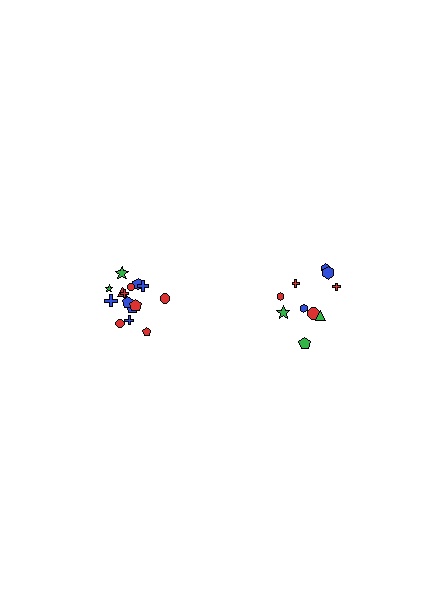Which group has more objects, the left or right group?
The left group.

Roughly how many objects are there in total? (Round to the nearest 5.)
Roughly 25 objects in total.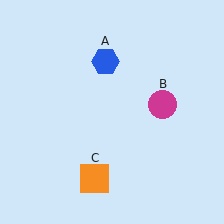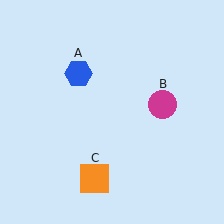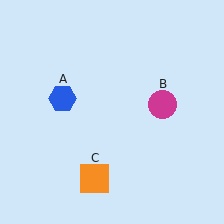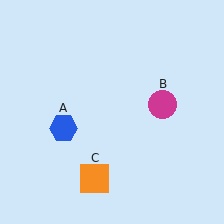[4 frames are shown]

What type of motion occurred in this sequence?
The blue hexagon (object A) rotated counterclockwise around the center of the scene.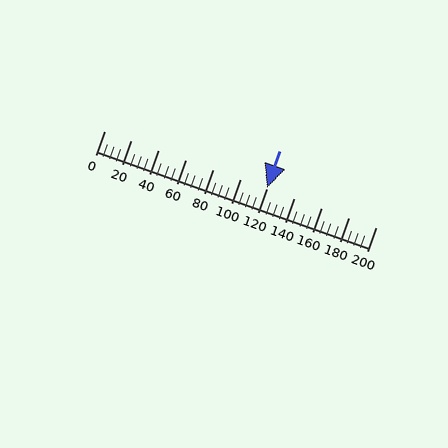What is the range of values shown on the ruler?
The ruler shows values from 0 to 200.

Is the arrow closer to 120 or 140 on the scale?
The arrow is closer to 120.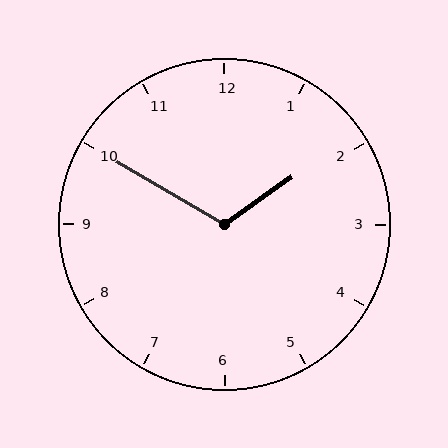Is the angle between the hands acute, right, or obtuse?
It is obtuse.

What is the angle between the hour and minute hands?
Approximately 115 degrees.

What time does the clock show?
1:50.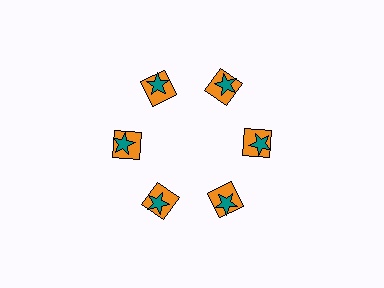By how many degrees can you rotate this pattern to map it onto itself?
The pattern maps onto itself every 60 degrees of rotation.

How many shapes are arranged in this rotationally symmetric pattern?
There are 12 shapes, arranged in 6 groups of 2.